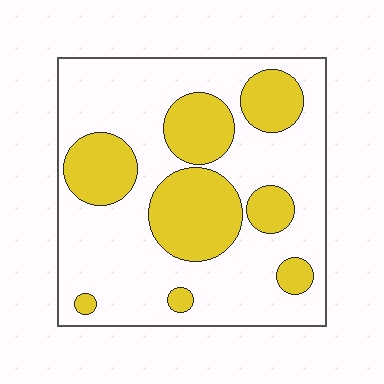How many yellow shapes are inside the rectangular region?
8.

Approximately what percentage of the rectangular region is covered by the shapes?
Approximately 30%.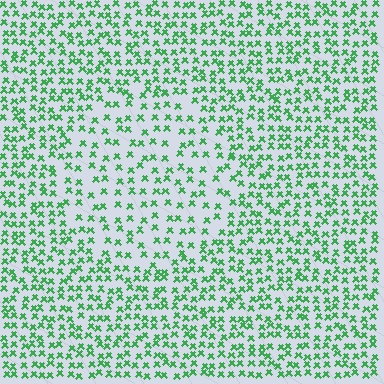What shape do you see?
I see a circle.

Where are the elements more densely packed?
The elements are more densely packed outside the circle boundary.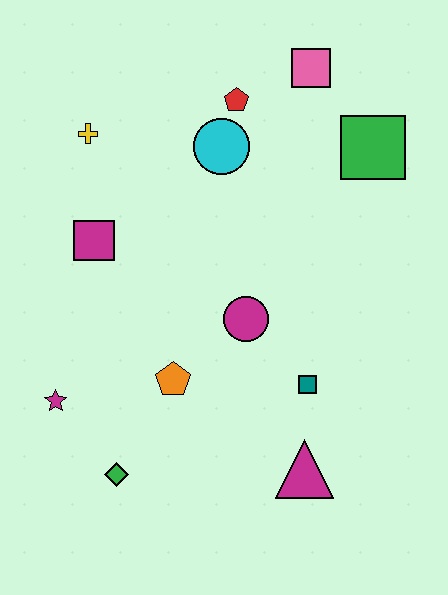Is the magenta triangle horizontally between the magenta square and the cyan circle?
No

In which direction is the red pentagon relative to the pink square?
The red pentagon is to the left of the pink square.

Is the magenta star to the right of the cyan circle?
No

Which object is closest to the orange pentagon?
The magenta circle is closest to the orange pentagon.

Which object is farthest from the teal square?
The yellow cross is farthest from the teal square.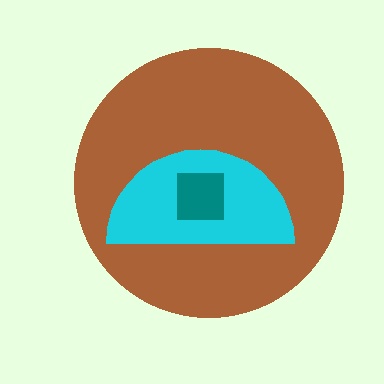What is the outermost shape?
The brown circle.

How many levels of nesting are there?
3.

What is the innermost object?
The teal square.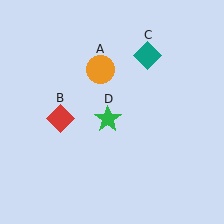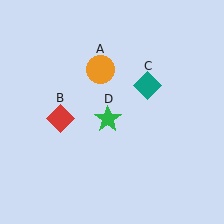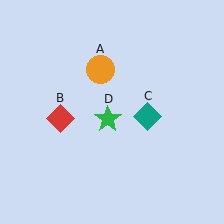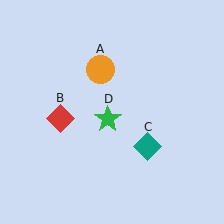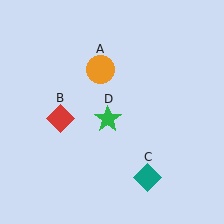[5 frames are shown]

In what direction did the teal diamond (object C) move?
The teal diamond (object C) moved down.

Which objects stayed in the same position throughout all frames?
Orange circle (object A) and red diamond (object B) and green star (object D) remained stationary.